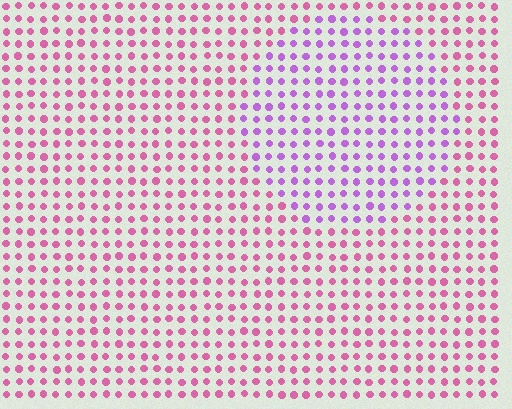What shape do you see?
I see a circle.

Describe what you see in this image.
The image is filled with small pink elements in a uniform arrangement. A circle-shaped region is visible where the elements are tinted to a slightly different hue, forming a subtle color boundary.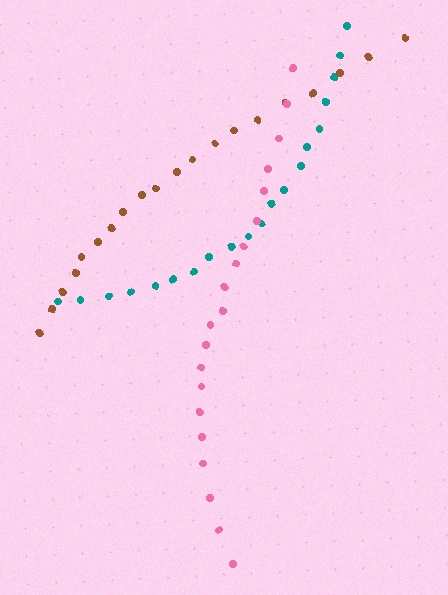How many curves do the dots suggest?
There are 3 distinct paths.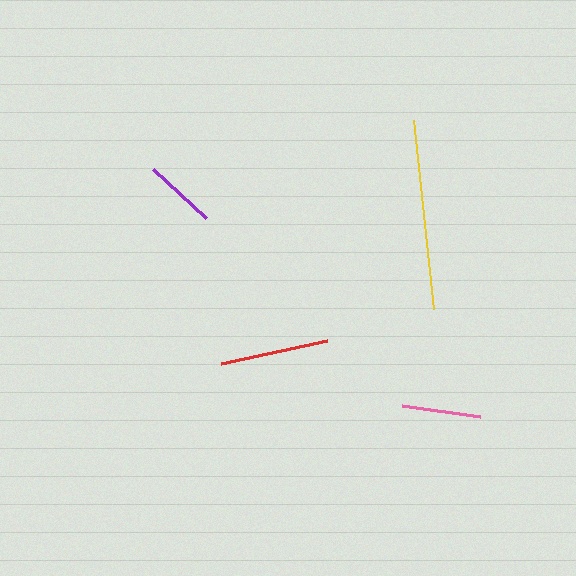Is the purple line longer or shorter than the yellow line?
The yellow line is longer than the purple line.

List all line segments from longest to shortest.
From longest to shortest: yellow, red, pink, purple.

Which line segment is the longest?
The yellow line is the longest at approximately 190 pixels.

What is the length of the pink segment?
The pink segment is approximately 79 pixels long.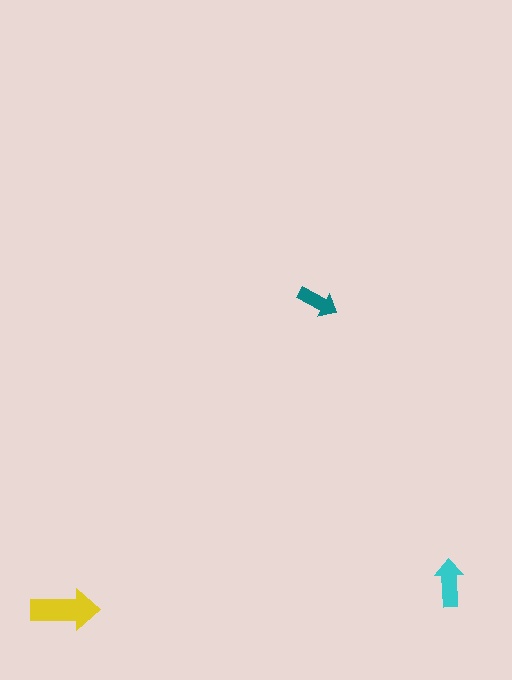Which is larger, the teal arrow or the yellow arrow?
The yellow one.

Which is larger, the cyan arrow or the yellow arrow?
The yellow one.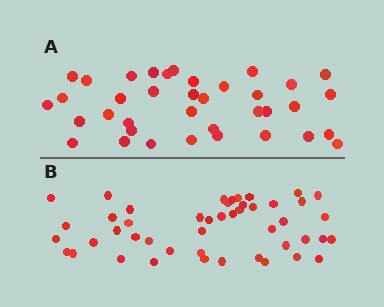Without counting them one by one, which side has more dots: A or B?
Region B (the bottom region) has more dots.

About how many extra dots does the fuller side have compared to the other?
Region B has roughly 10 or so more dots than region A.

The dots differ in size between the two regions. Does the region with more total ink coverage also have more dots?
No. Region A has more total ink coverage because its dots are larger, but region B actually contains more individual dots. Total area can be misleading — the number of items is what matters here.